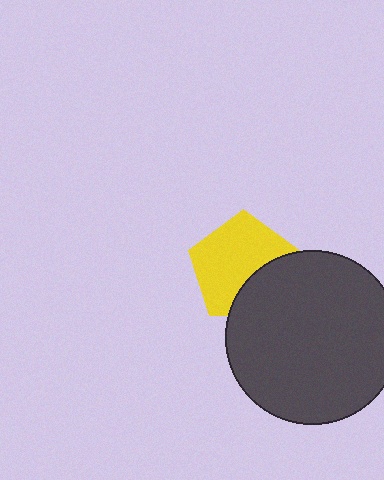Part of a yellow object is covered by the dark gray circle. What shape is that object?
It is a pentagon.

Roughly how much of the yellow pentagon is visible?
Most of it is visible (roughly 68%).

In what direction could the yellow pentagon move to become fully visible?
The yellow pentagon could move toward the upper-left. That would shift it out from behind the dark gray circle entirely.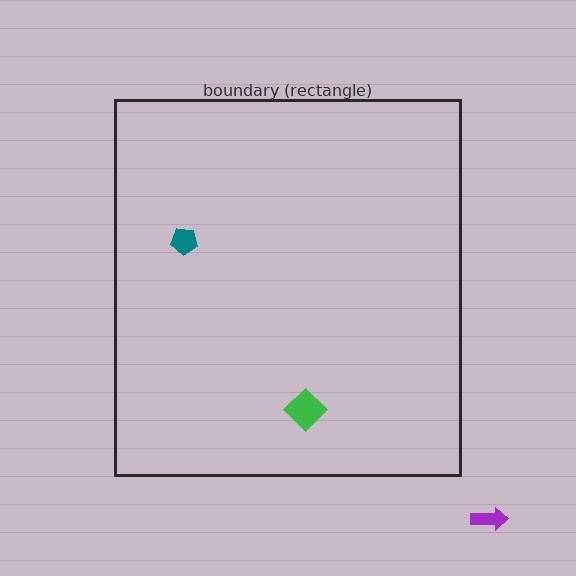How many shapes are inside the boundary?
2 inside, 1 outside.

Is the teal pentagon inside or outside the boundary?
Inside.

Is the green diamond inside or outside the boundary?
Inside.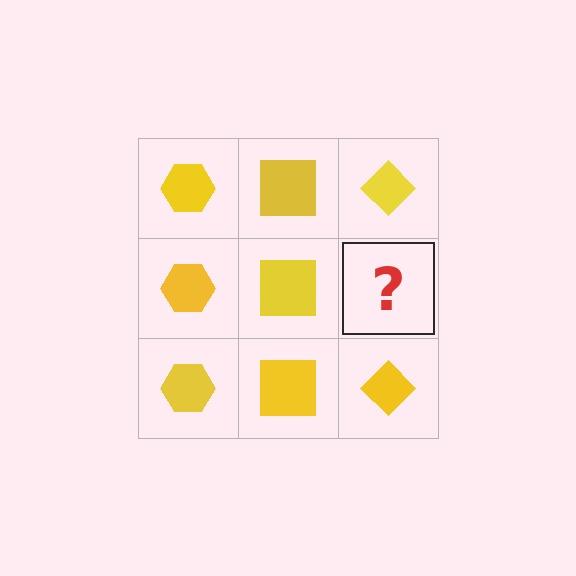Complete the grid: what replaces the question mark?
The question mark should be replaced with a yellow diamond.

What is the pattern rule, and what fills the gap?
The rule is that each column has a consistent shape. The gap should be filled with a yellow diamond.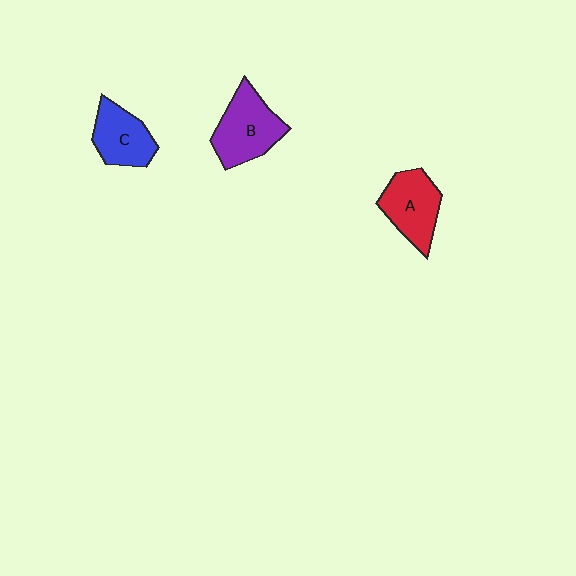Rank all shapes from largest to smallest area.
From largest to smallest: B (purple), A (red), C (blue).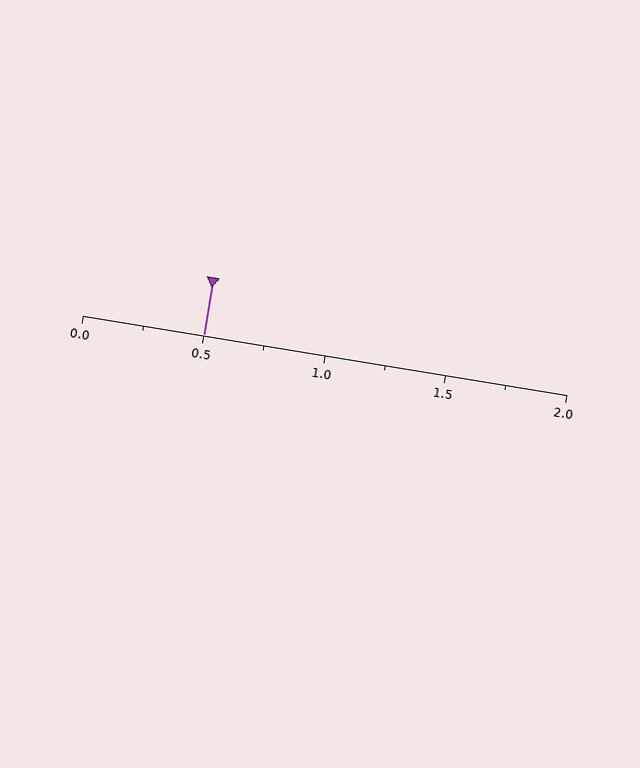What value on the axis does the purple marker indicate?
The marker indicates approximately 0.5.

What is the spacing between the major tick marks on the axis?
The major ticks are spaced 0.5 apart.